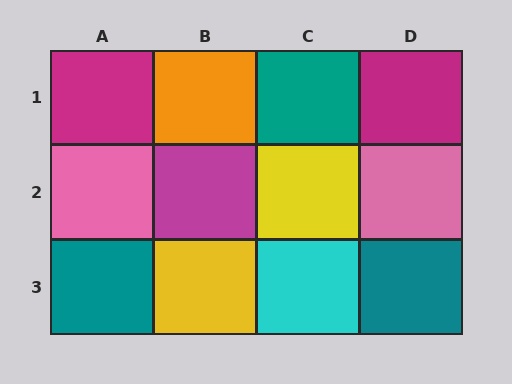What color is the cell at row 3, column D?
Teal.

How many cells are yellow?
2 cells are yellow.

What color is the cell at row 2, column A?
Pink.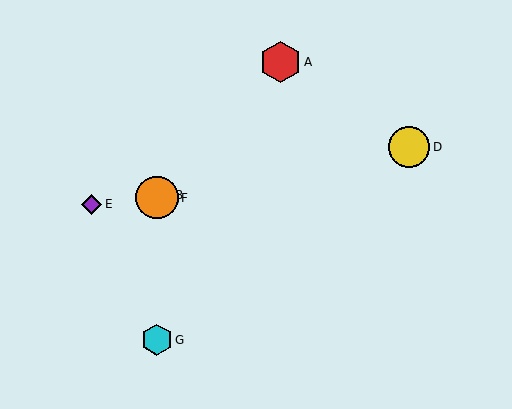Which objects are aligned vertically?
Objects B, C, F, G are aligned vertically.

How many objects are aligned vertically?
4 objects (B, C, F, G) are aligned vertically.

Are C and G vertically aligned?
Yes, both are at x≈157.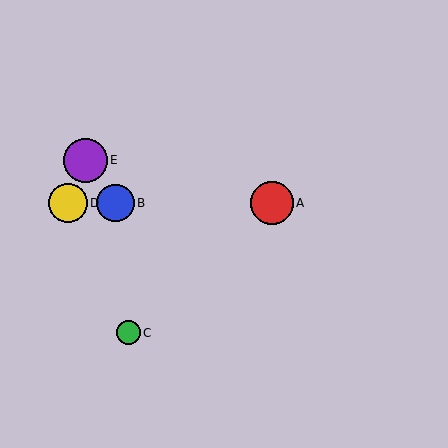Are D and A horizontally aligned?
Yes, both are at y≈203.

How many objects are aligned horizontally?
3 objects (A, B, D) are aligned horizontally.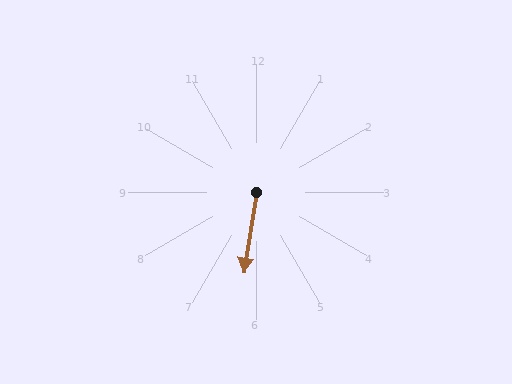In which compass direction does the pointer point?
South.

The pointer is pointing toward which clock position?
Roughly 6 o'clock.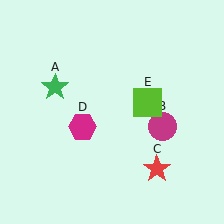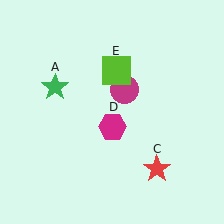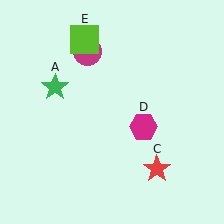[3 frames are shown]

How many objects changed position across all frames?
3 objects changed position: magenta circle (object B), magenta hexagon (object D), lime square (object E).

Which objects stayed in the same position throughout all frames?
Green star (object A) and red star (object C) remained stationary.